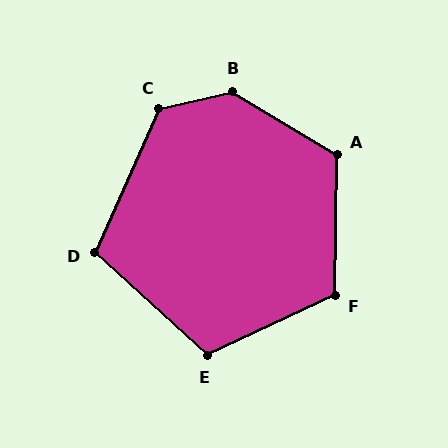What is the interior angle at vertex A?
Approximately 120 degrees (obtuse).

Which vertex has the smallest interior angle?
D, at approximately 108 degrees.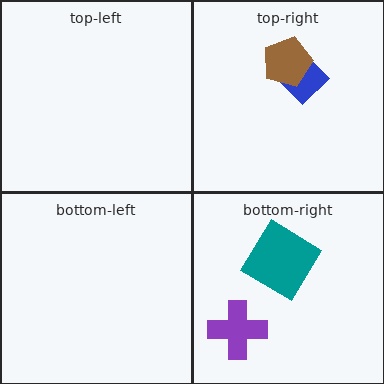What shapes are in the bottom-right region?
The purple cross, the teal diamond.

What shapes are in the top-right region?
The blue diamond, the brown pentagon.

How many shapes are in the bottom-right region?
2.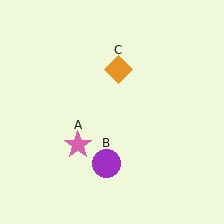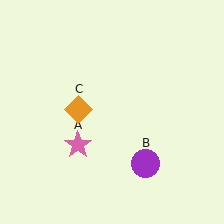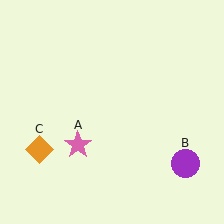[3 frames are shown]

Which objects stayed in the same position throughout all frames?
Pink star (object A) remained stationary.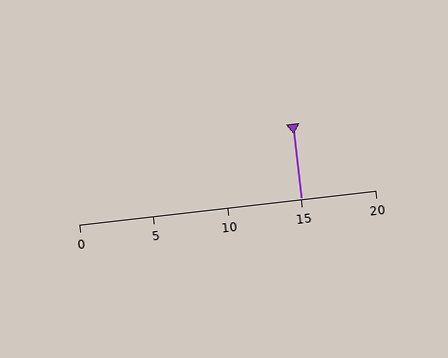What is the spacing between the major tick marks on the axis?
The major ticks are spaced 5 apart.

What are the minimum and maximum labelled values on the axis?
The axis runs from 0 to 20.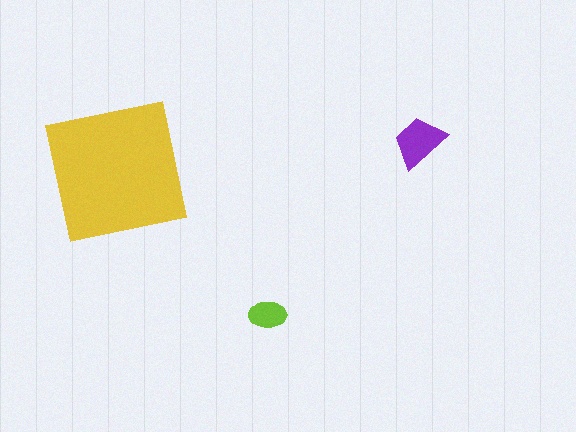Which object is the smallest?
The lime ellipse.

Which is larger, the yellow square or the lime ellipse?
The yellow square.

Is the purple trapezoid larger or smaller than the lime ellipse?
Larger.